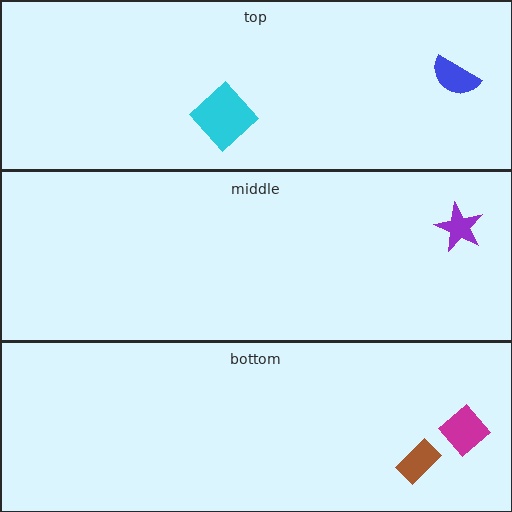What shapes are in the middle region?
The purple star.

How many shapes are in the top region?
2.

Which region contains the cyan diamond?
The top region.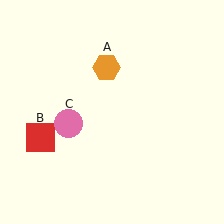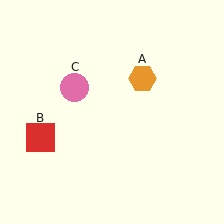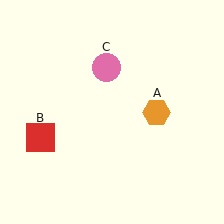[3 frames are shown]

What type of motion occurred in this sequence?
The orange hexagon (object A), pink circle (object C) rotated clockwise around the center of the scene.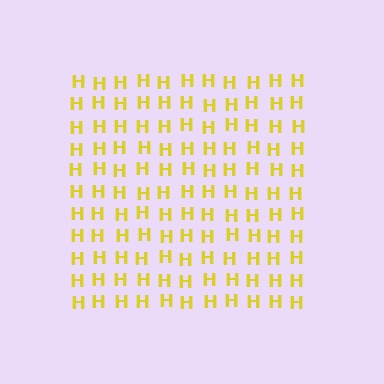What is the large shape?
The large shape is a square.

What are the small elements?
The small elements are letter H's.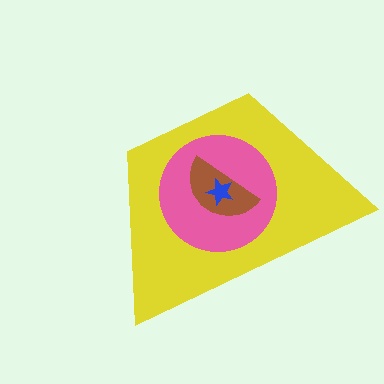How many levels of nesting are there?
4.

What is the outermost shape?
The yellow trapezoid.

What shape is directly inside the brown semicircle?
The blue star.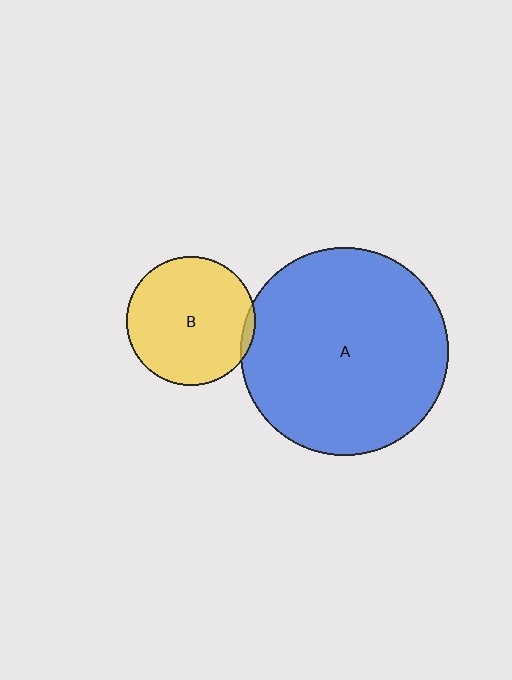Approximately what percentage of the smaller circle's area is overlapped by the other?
Approximately 5%.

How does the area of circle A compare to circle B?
Approximately 2.6 times.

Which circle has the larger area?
Circle A (blue).